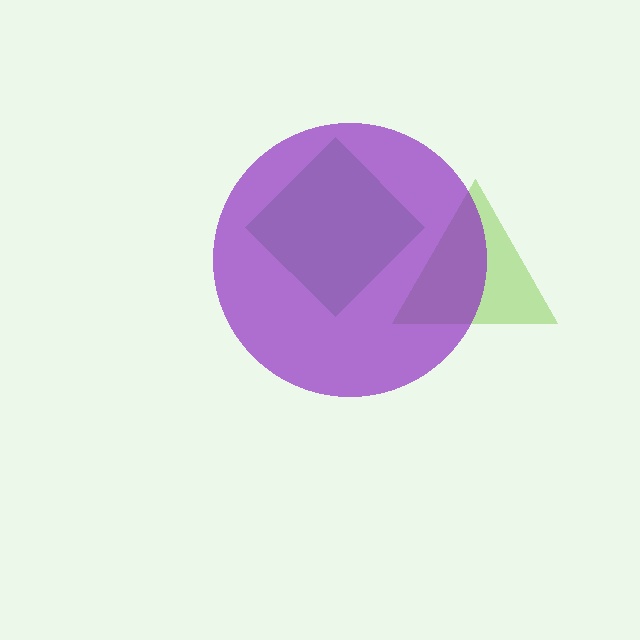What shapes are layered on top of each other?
The layered shapes are: a green diamond, a lime triangle, a purple circle.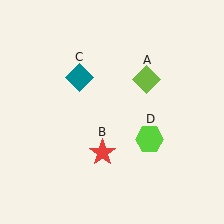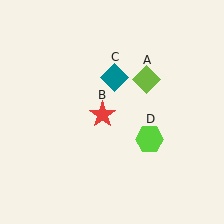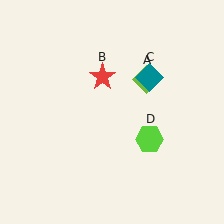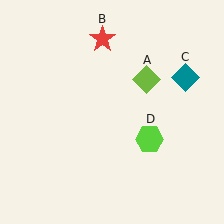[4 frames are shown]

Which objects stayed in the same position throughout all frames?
Lime diamond (object A) and lime hexagon (object D) remained stationary.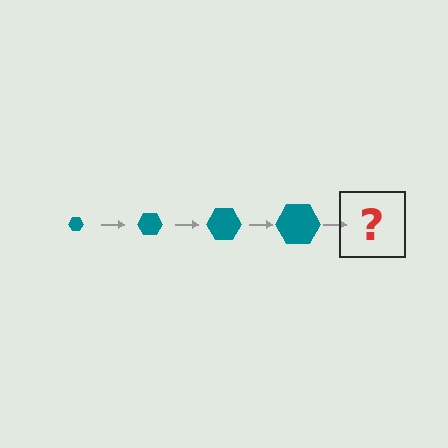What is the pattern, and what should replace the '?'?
The pattern is that the hexagon gets progressively larger each step. The '?' should be a teal hexagon, larger than the previous one.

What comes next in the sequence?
The next element should be a teal hexagon, larger than the previous one.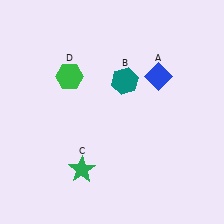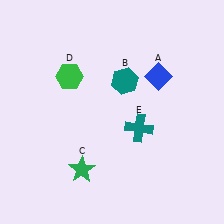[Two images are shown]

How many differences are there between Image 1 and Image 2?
There is 1 difference between the two images.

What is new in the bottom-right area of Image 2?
A teal cross (E) was added in the bottom-right area of Image 2.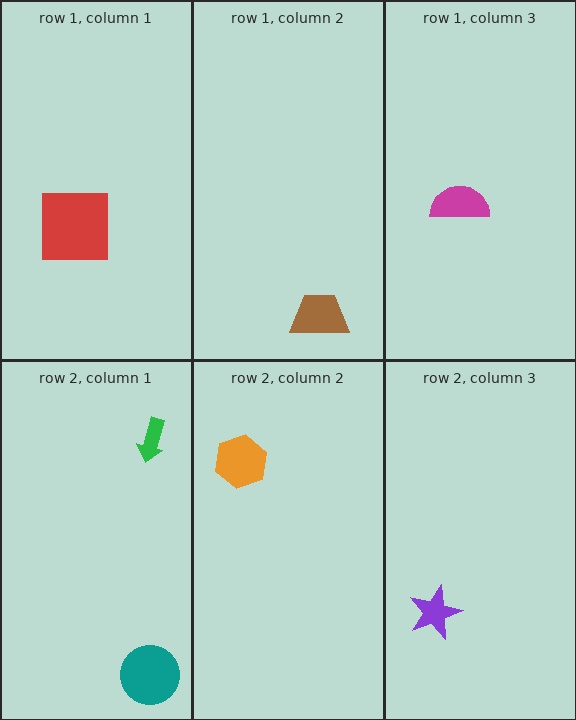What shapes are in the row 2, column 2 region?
The orange hexagon.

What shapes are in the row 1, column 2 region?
The brown trapezoid.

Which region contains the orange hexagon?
The row 2, column 2 region.